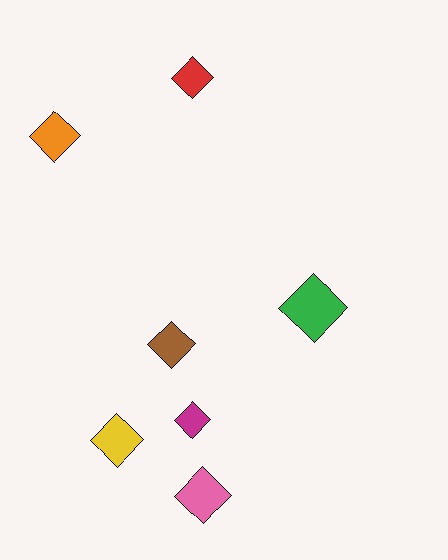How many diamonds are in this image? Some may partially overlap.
There are 7 diamonds.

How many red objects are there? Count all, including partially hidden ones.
There is 1 red object.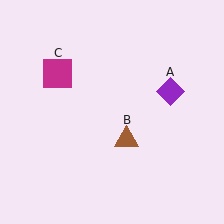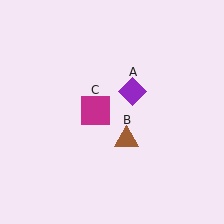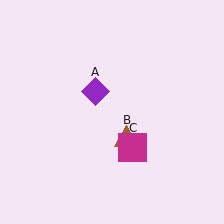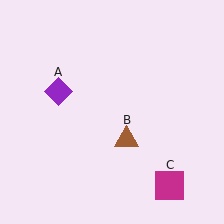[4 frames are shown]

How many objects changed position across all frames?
2 objects changed position: purple diamond (object A), magenta square (object C).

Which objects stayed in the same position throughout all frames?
Brown triangle (object B) remained stationary.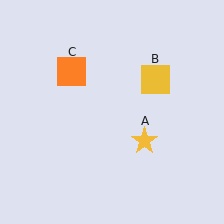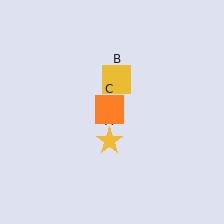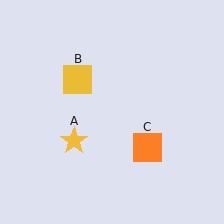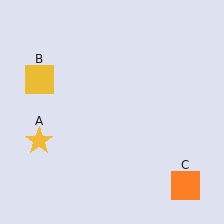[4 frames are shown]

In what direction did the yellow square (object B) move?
The yellow square (object B) moved left.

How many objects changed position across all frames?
3 objects changed position: yellow star (object A), yellow square (object B), orange square (object C).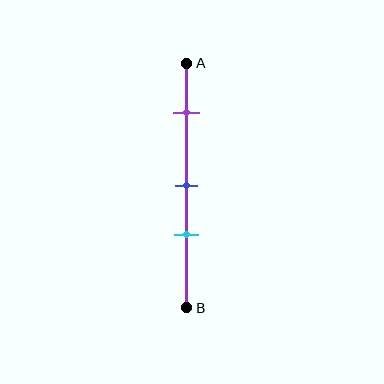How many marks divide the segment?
There are 3 marks dividing the segment.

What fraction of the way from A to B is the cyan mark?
The cyan mark is approximately 70% (0.7) of the way from A to B.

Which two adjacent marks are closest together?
The blue and cyan marks are the closest adjacent pair.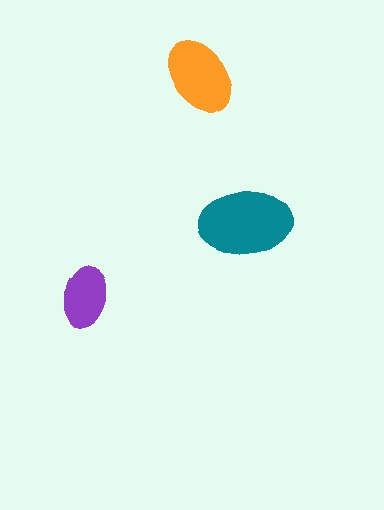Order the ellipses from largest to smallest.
the teal one, the orange one, the purple one.